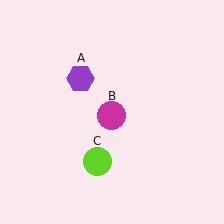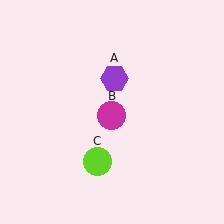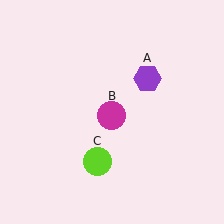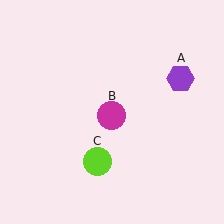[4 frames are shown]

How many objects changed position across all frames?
1 object changed position: purple hexagon (object A).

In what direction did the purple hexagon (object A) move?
The purple hexagon (object A) moved right.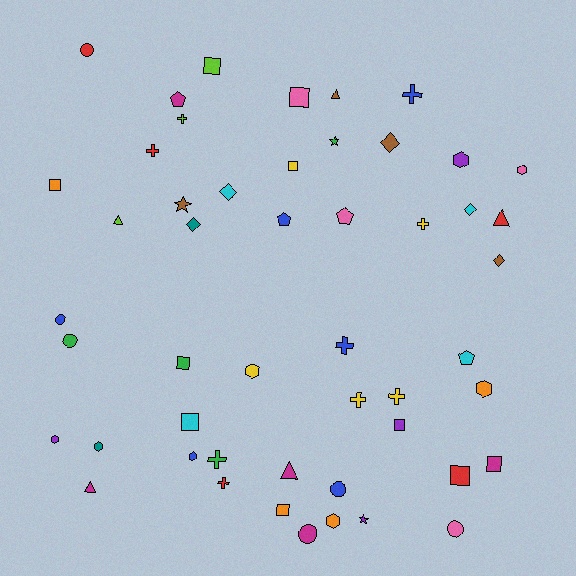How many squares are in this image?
There are 10 squares.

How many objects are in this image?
There are 50 objects.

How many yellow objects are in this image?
There are 5 yellow objects.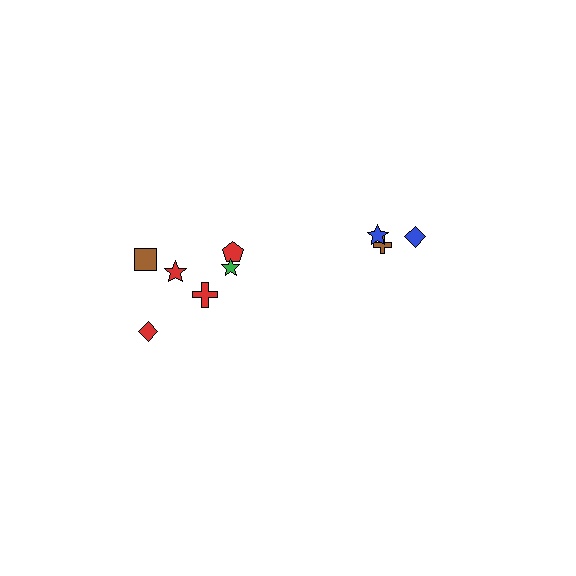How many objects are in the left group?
There are 6 objects.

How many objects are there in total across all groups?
There are 9 objects.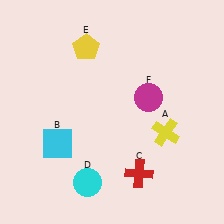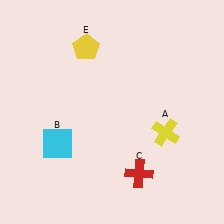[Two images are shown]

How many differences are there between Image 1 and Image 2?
There are 2 differences between the two images.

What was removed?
The magenta circle (F), the cyan circle (D) were removed in Image 2.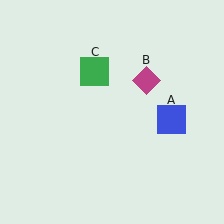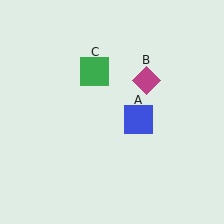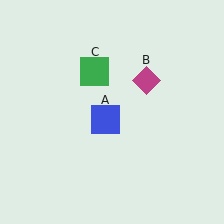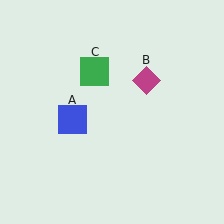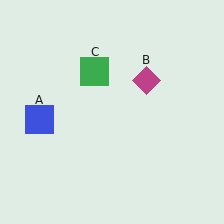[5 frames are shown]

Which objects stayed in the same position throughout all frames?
Magenta diamond (object B) and green square (object C) remained stationary.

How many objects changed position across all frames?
1 object changed position: blue square (object A).